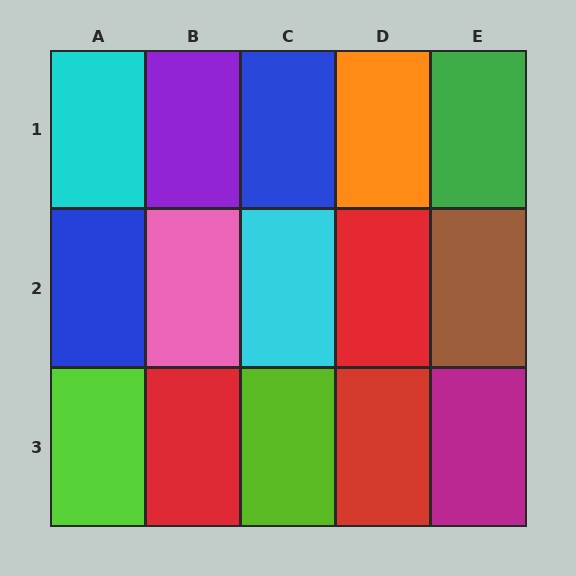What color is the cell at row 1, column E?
Green.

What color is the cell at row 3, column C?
Lime.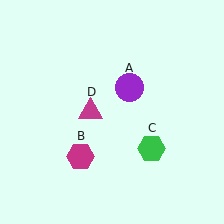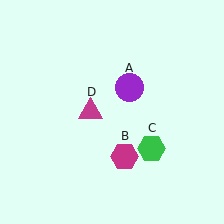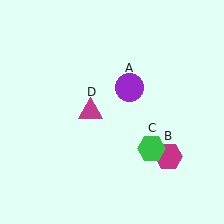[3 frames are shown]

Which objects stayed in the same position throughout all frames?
Purple circle (object A) and green hexagon (object C) and magenta triangle (object D) remained stationary.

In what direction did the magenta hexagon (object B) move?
The magenta hexagon (object B) moved right.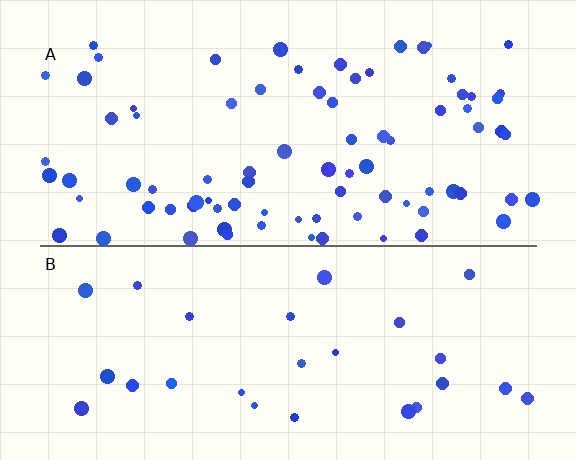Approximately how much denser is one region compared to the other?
Approximately 3.0× — region A over region B.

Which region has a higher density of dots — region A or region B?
A (the top).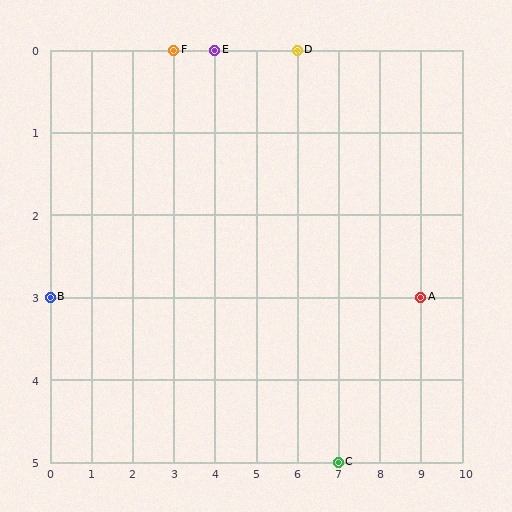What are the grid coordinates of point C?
Point C is at grid coordinates (7, 5).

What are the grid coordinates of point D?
Point D is at grid coordinates (6, 0).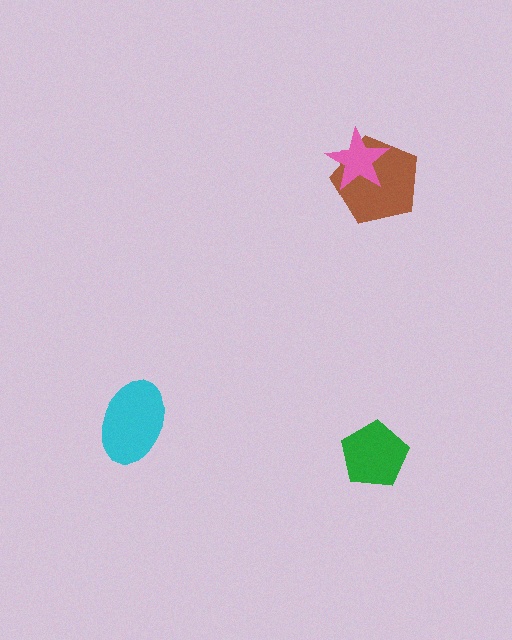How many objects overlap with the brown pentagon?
1 object overlaps with the brown pentagon.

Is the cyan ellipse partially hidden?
No, no other shape covers it.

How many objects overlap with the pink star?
1 object overlaps with the pink star.